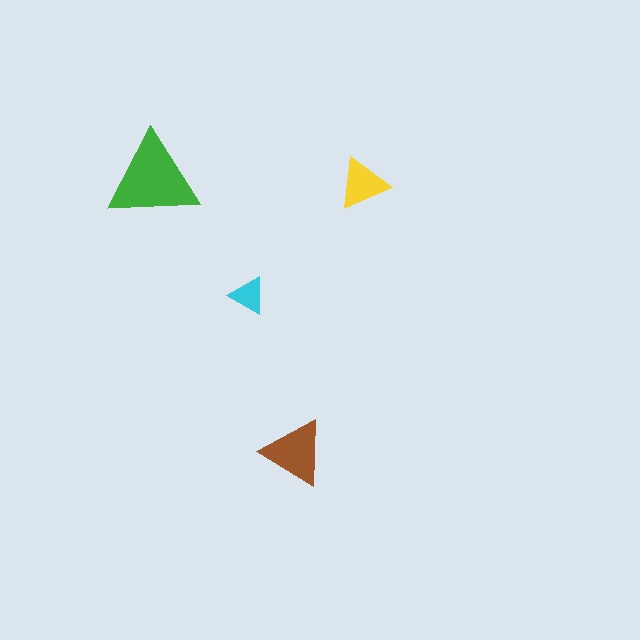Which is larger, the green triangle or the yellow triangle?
The green one.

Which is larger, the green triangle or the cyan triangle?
The green one.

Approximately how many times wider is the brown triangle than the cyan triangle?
About 2 times wider.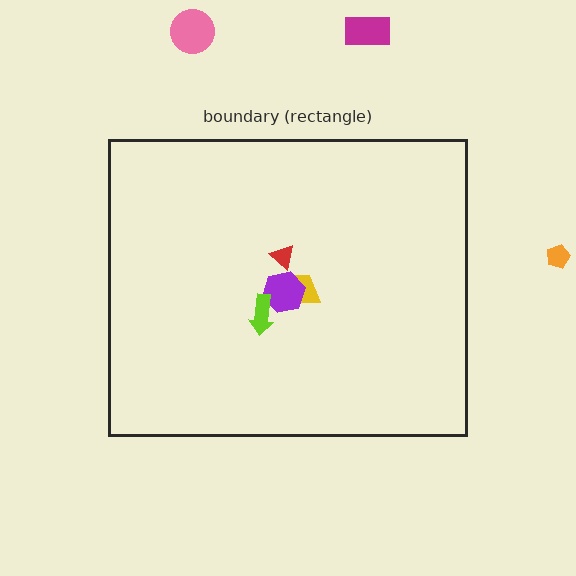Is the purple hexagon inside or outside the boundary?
Inside.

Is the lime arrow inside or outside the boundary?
Inside.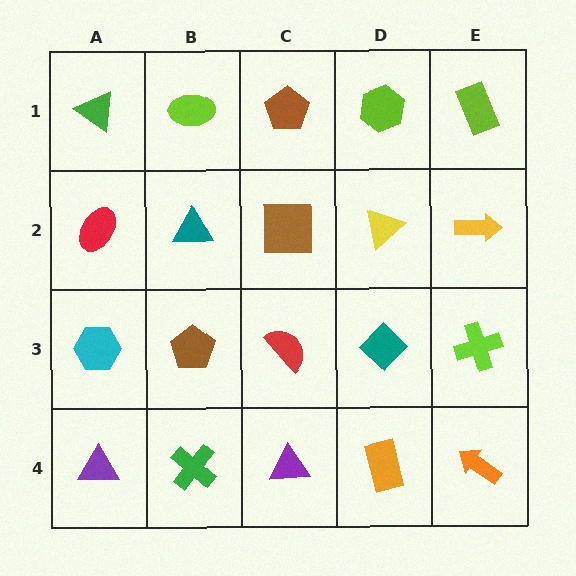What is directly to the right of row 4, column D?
An orange arrow.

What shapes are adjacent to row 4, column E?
A lime cross (row 3, column E), an orange rectangle (row 4, column D).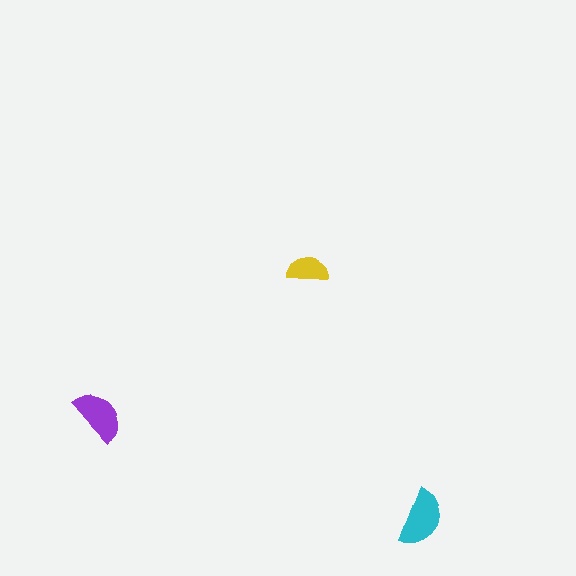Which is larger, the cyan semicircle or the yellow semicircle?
The cyan one.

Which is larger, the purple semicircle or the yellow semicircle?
The purple one.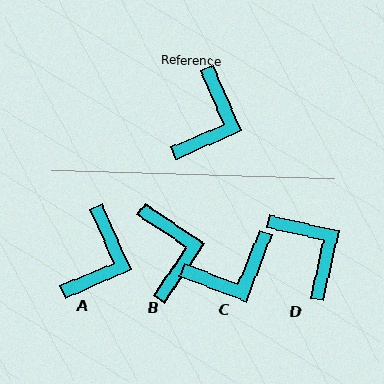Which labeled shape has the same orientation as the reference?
A.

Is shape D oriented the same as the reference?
No, it is off by about 53 degrees.